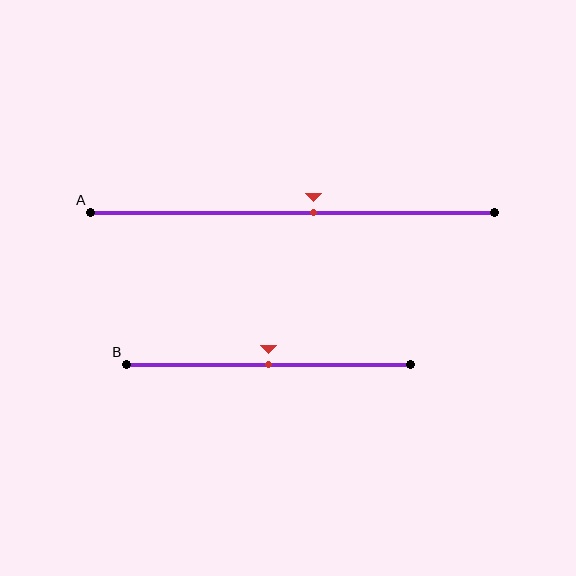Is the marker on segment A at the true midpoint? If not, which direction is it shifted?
No, the marker on segment A is shifted to the right by about 5% of the segment length.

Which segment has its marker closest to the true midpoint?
Segment B has its marker closest to the true midpoint.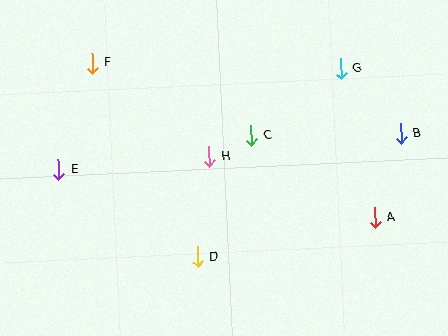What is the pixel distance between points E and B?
The distance between E and B is 344 pixels.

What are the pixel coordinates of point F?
Point F is at (92, 63).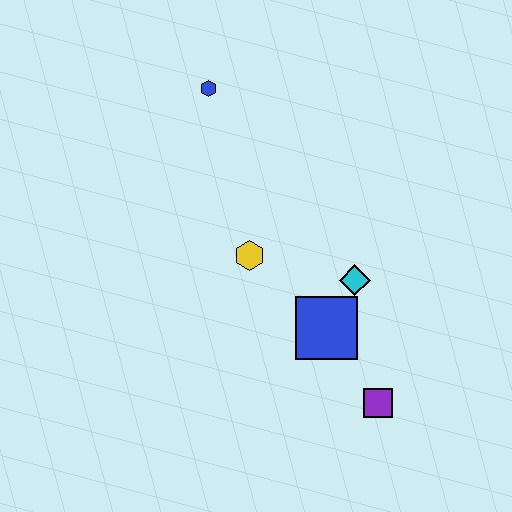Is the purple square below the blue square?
Yes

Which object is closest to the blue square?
The cyan diamond is closest to the blue square.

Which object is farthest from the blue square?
The blue hexagon is farthest from the blue square.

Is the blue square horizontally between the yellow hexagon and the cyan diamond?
Yes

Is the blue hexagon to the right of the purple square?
No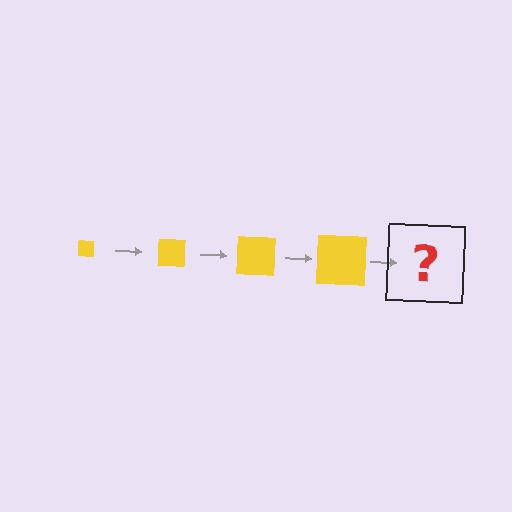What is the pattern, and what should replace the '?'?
The pattern is that the square gets progressively larger each step. The '?' should be a yellow square, larger than the previous one.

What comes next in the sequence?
The next element should be a yellow square, larger than the previous one.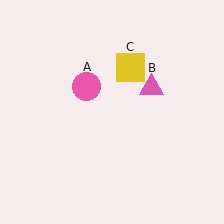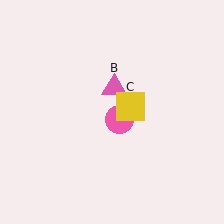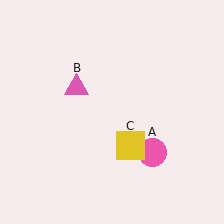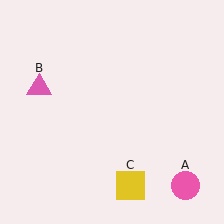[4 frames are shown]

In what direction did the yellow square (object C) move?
The yellow square (object C) moved down.